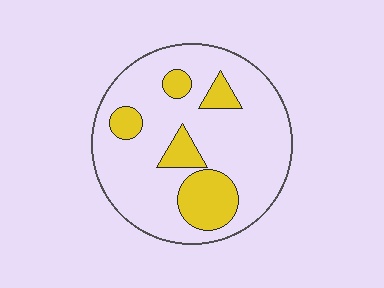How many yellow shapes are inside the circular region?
5.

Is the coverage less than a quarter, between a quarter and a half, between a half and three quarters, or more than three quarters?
Less than a quarter.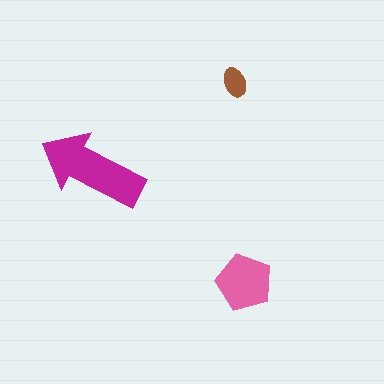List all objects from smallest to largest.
The brown ellipse, the pink pentagon, the magenta arrow.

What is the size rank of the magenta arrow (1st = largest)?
1st.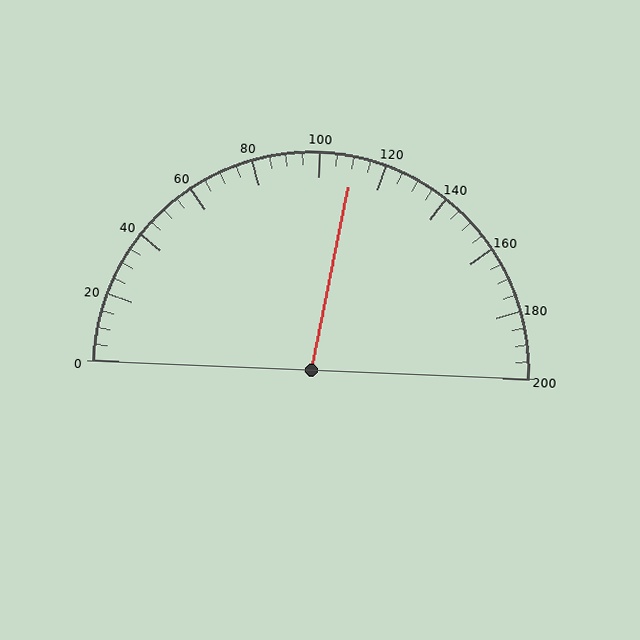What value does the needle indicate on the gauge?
The needle indicates approximately 110.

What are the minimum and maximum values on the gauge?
The gauge ranges from 0 to 200.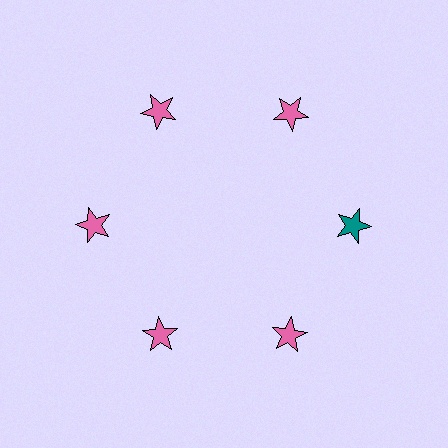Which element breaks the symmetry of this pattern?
The teal star at roughly the 3 o'clock position breaks the symmetry. All other shapes are pink stars.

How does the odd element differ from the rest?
It has a different color: teal instead of pink.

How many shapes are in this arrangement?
There are 6 shapes arranged in a ring pattern.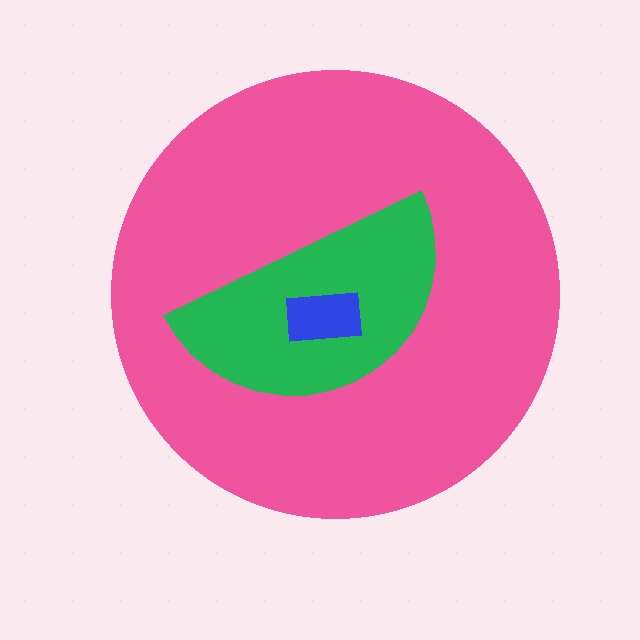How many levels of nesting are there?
3.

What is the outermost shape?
The pink circle.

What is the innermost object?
The blue rectangle.